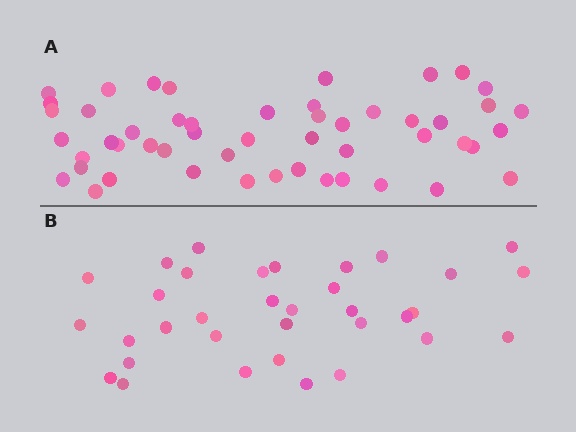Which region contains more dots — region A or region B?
Region A (the top region) has more dots.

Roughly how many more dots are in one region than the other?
Region A has approximately 15 more dots than region B.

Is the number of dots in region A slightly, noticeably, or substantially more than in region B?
Region A has substantially more. The ratio is roughly 1.5 to 1.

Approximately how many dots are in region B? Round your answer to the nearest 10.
About 30 dots. (The exact count is 34, which rounds to 30.)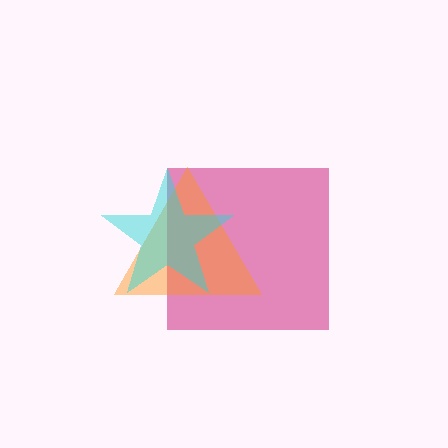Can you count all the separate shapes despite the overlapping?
Yes, there are 3 separate shapes.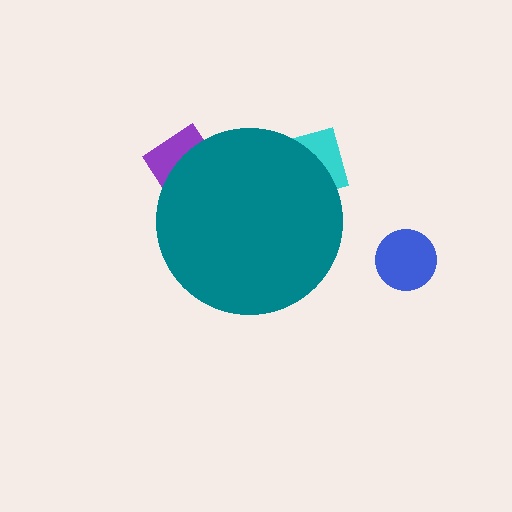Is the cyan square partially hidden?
Yes, the cyan square is partially hidden behind the teal circle.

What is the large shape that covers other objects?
A teal circle.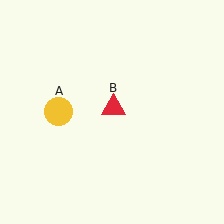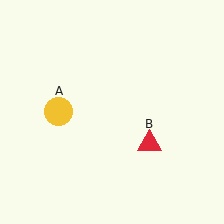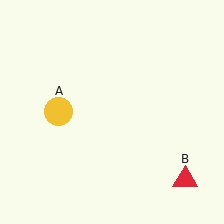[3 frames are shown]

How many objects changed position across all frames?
1 object changed position: red triangle (object B).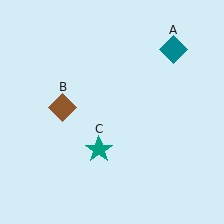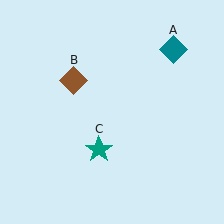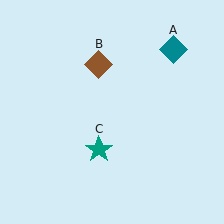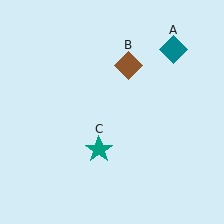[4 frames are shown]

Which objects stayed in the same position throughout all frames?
Teal diamond (object A) and teal star (object C) remained stationary.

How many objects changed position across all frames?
1 object changed position: brown diamond (object B).